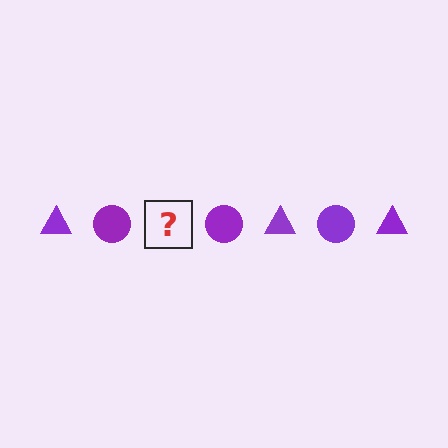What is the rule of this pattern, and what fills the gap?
The rule is that the pattern cycles through triangle, circle shapes in purple. The gap should be filled with a purple triangle.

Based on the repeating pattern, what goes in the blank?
The blank should be a purple triangle.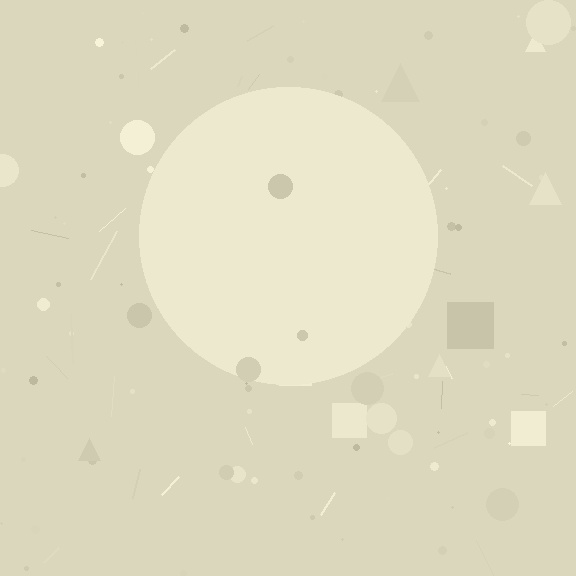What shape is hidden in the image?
A circle is hidden in the image.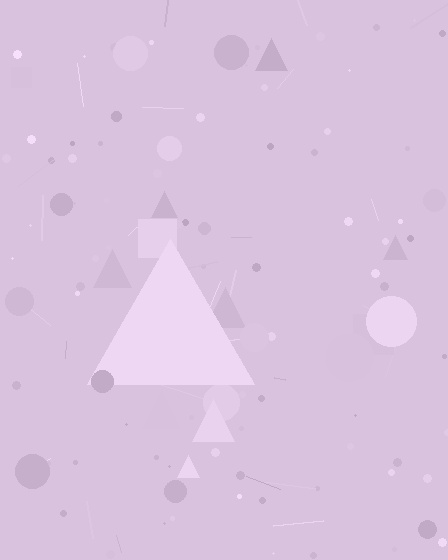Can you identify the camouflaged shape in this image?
The camouflaged shape is a triangle.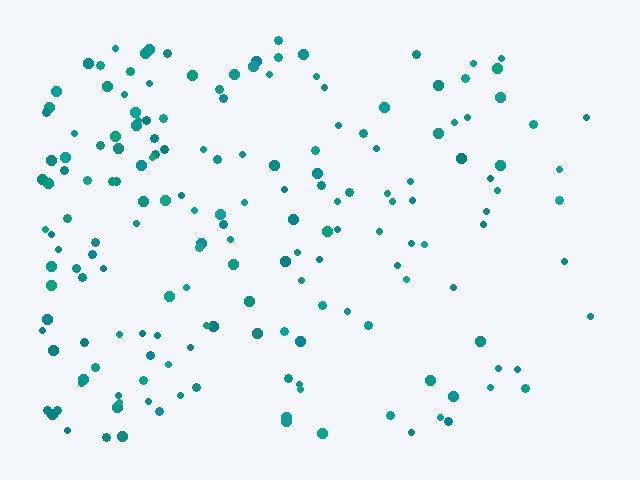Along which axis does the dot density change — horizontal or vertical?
Horizontal.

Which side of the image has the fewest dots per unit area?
The right.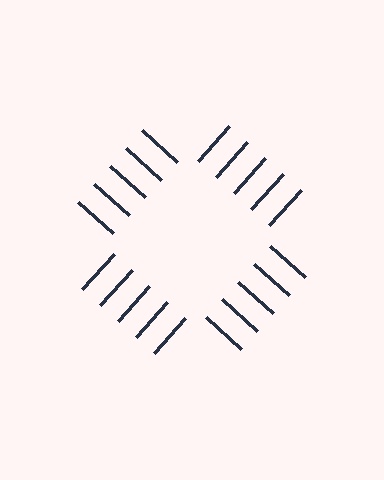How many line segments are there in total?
20 — 5 along each of the 4 edges.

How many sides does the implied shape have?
4 sides — the line-ends trace a square.